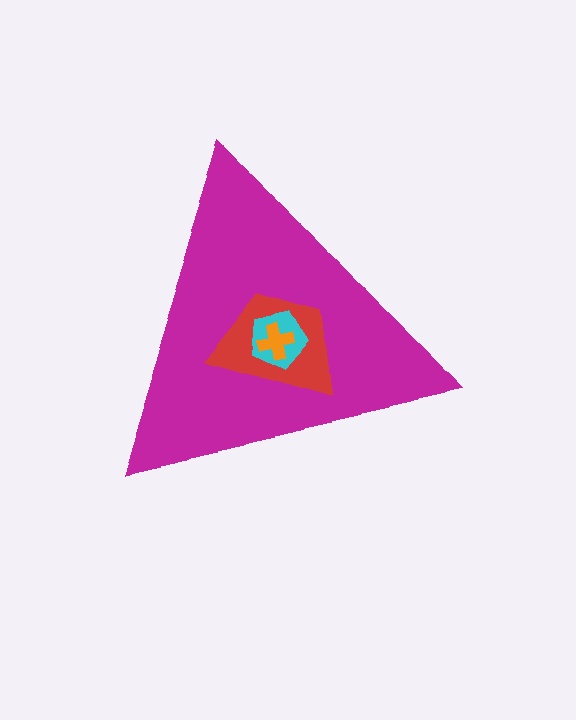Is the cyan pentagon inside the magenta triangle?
Yes.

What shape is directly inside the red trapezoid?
The cyan pentagon.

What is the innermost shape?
The orange cross.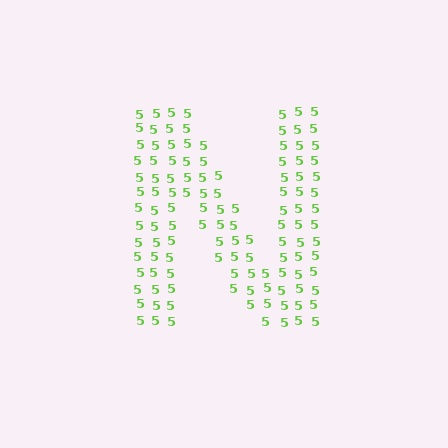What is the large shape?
The large shape is the letter N.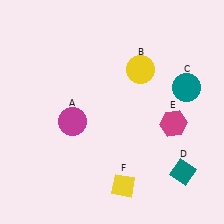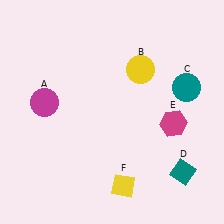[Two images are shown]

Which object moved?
The magenta circle (A) moved left.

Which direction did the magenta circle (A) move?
The magenta circle (A) moved left.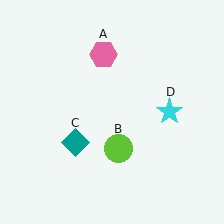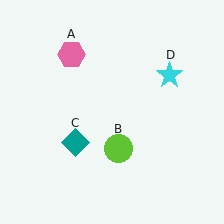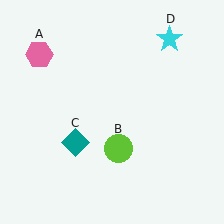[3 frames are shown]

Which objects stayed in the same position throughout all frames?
Lime circle (object B) and teal diamond (object C) remained stationary.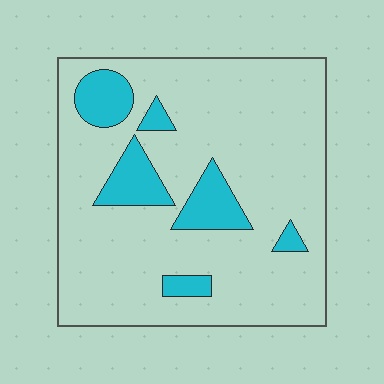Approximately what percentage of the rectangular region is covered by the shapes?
Approximately 15%.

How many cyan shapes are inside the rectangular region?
6.